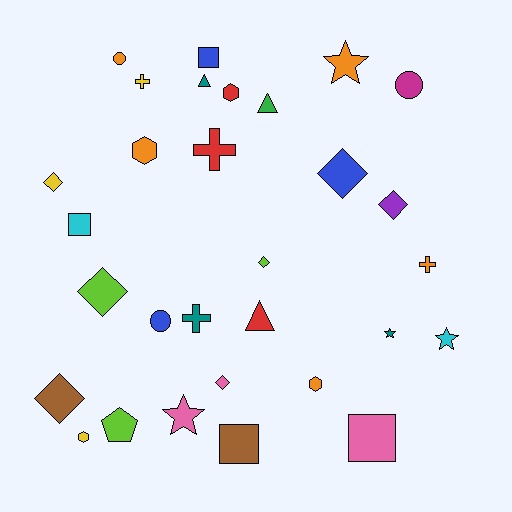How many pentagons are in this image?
There is 1 pentagon.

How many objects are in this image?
There are 30 objects.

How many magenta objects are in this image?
There is 1 magenta object.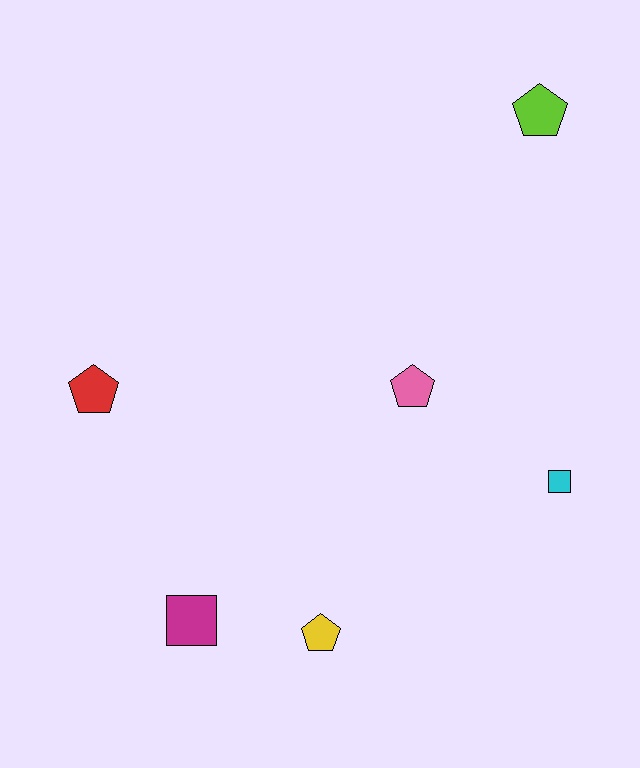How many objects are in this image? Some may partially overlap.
There are 6 objects.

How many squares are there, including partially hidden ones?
There are 2 squares.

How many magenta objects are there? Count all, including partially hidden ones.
There is 1 magenta object.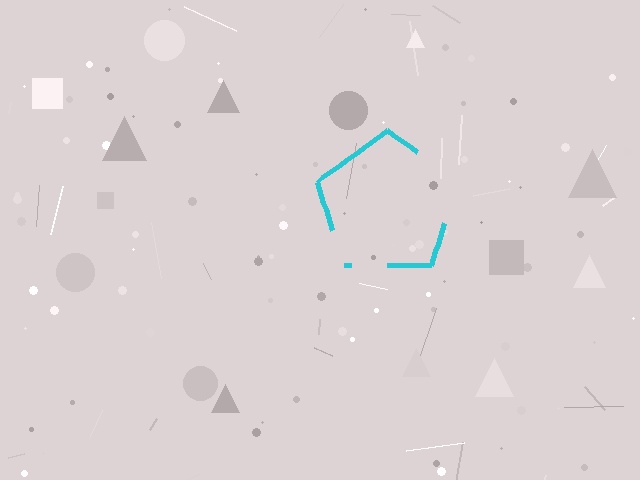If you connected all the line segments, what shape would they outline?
They would outline a pentagon.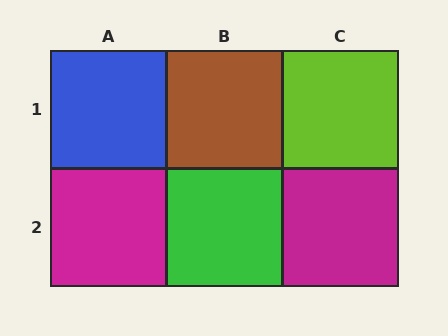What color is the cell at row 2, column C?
Magenta.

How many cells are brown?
1 cell is brown.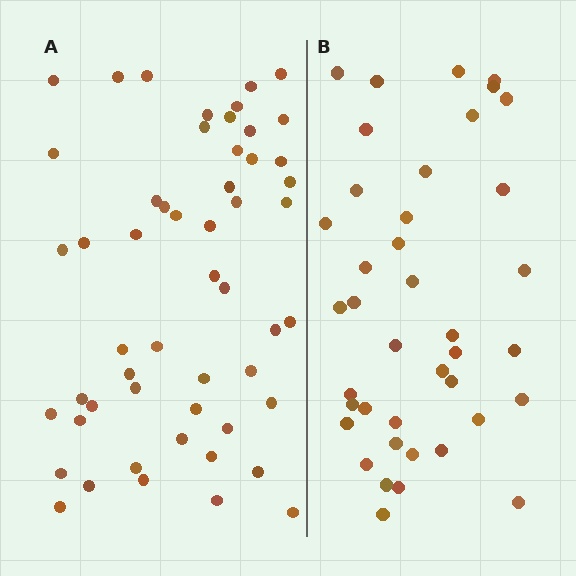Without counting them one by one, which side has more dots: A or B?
Region A (the left region) has more dots.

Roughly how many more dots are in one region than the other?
Region A has approximately 15 more dots than region B.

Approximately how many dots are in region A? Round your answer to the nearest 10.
About 50 dots. (The exact count is 53, which rounds to 50.)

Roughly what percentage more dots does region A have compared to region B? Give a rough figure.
About 30% more.